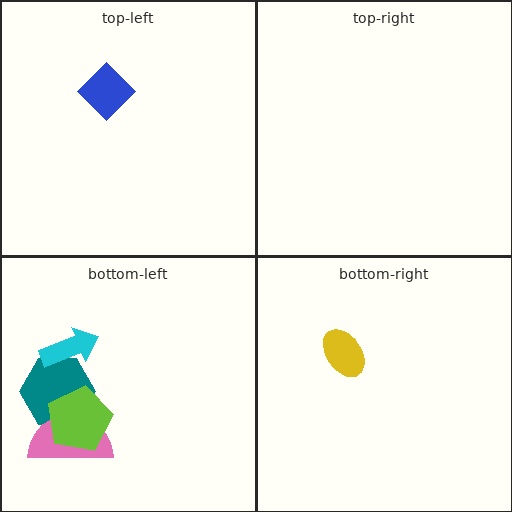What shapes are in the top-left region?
The blue diamond.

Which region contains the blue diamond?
The top-left region.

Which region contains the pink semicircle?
The bottom-left region.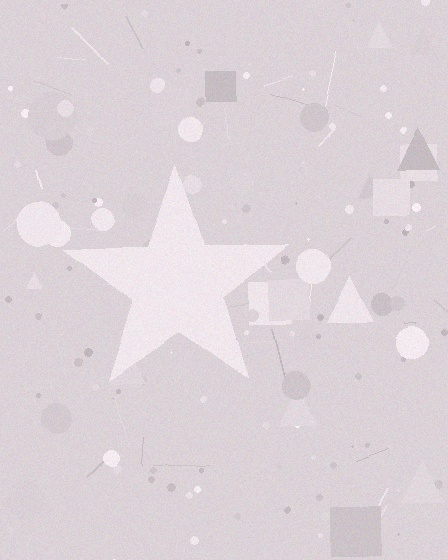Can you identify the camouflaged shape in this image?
The camouflaged shape is a star.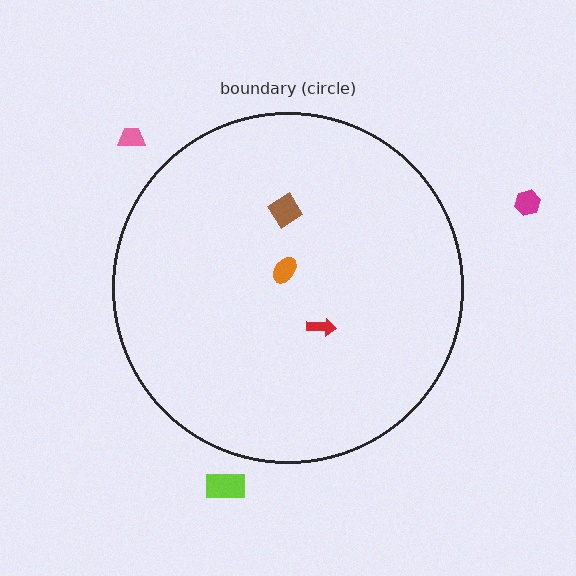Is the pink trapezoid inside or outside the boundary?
Outside.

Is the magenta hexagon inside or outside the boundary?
Outside.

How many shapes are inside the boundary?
3 inside, 3 outside.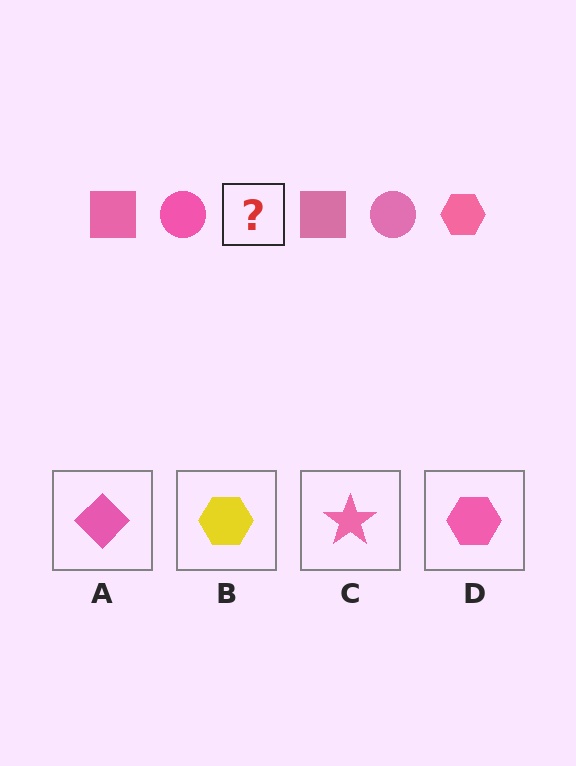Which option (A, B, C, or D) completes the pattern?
D.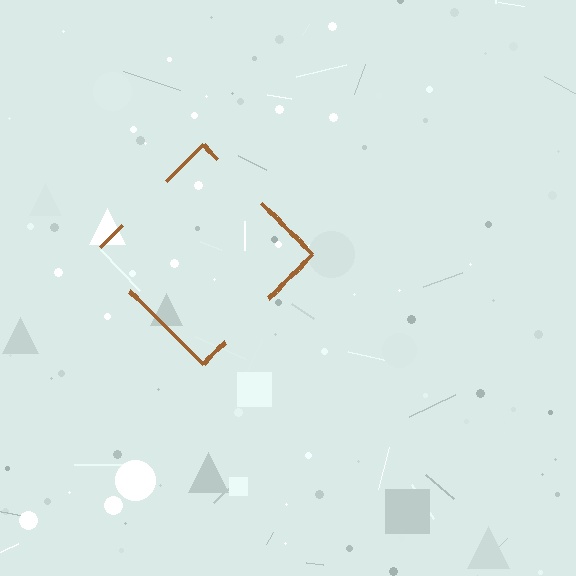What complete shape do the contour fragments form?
The contour fragments form a diamond.